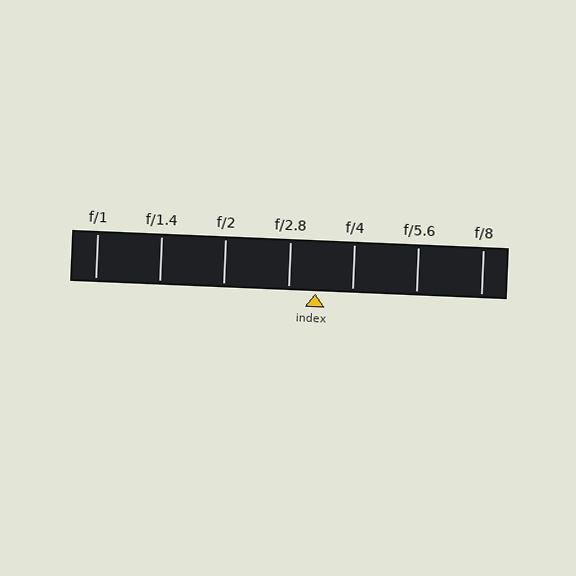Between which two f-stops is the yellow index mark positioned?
The index mark is between f/2.8 and f/4.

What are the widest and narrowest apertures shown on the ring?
The widest aperture shown is f/1 and the narrowest is f/8.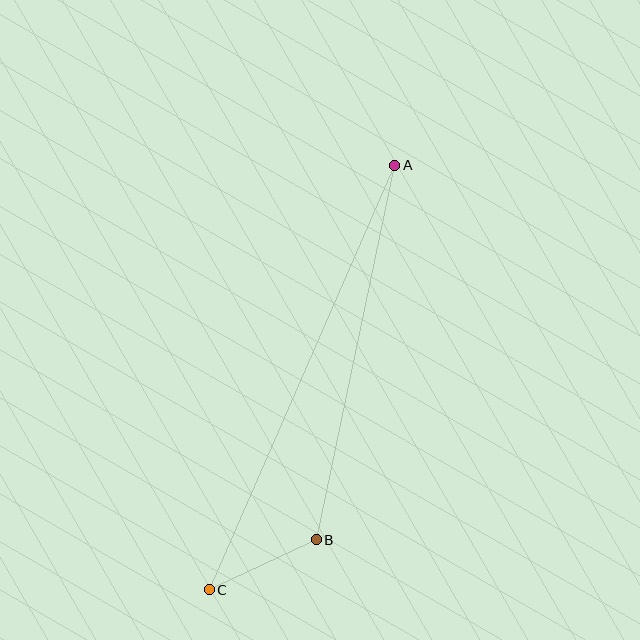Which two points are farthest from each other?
Points A and C are farthest from each other.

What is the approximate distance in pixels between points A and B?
The distance between A and B is approximately 382 pixels.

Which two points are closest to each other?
Points B and C are closest to each other.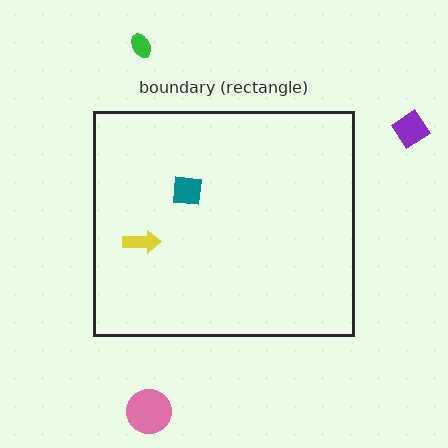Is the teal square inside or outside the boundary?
Inside.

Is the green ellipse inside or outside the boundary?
Outside.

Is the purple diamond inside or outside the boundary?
Outside.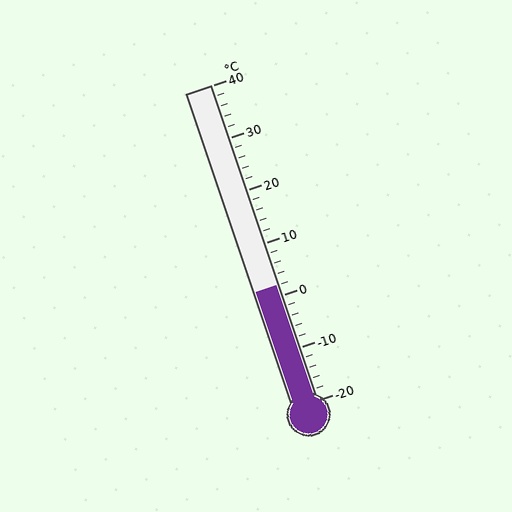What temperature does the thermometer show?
The thermometer shows approximately 2°C.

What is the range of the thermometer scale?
The thermometer scale ranges from -20°C to 40°C.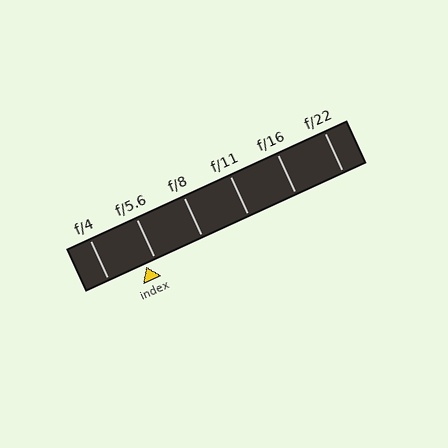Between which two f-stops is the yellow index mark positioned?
The index mark is between f/4 and f/5.6.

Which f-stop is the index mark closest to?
The index mark is closest to f/5.6.